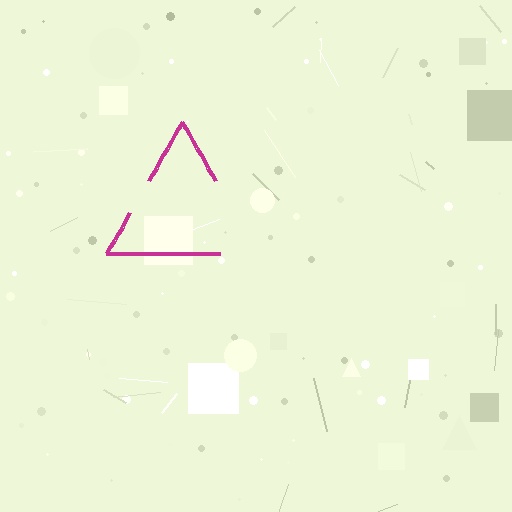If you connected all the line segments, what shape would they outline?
They would outline a triangle.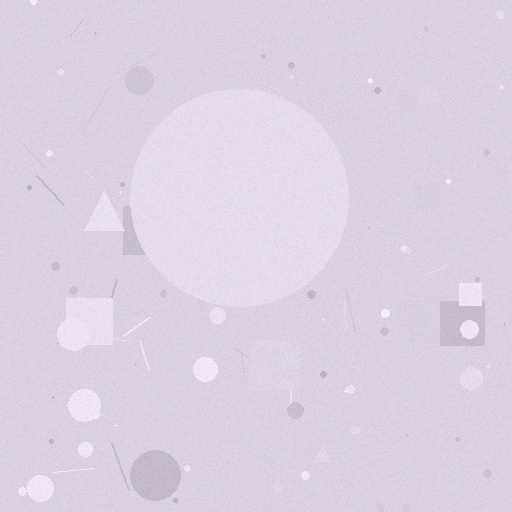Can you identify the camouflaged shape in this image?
The camouflaged shape is a circle.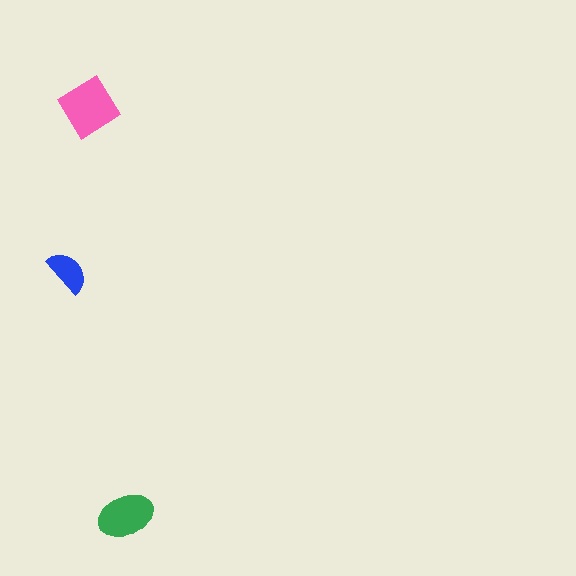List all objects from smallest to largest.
The blue semicircle, the green ellipse, the pink diamond.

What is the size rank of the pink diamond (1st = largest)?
1st.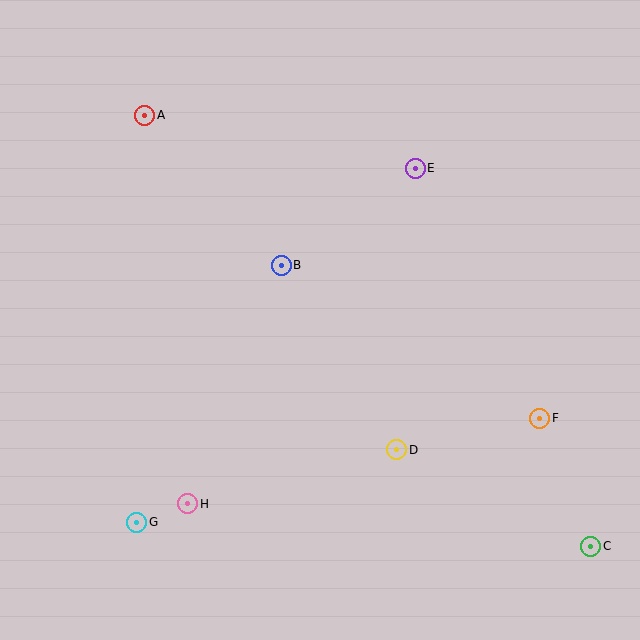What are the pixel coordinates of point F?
Point F is at (540, 418).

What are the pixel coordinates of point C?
Point C is at (591, 546).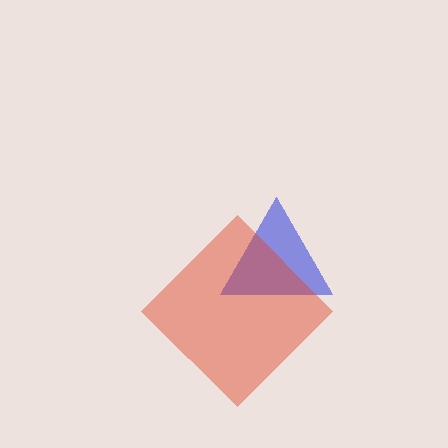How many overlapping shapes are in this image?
There are 2 overlapping shapes in the image.